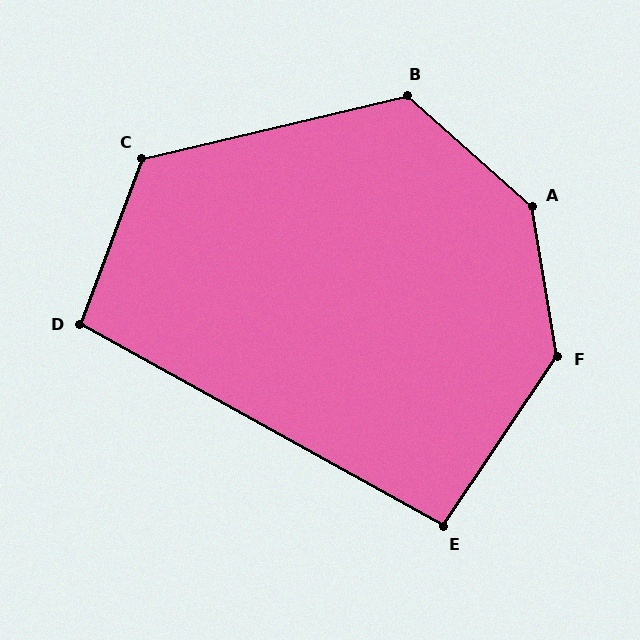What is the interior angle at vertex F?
Approximately 136 degrees (obtuse).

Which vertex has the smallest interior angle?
E, at approximately 95 degrees.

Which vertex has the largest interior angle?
A, at approximately 141 degrees.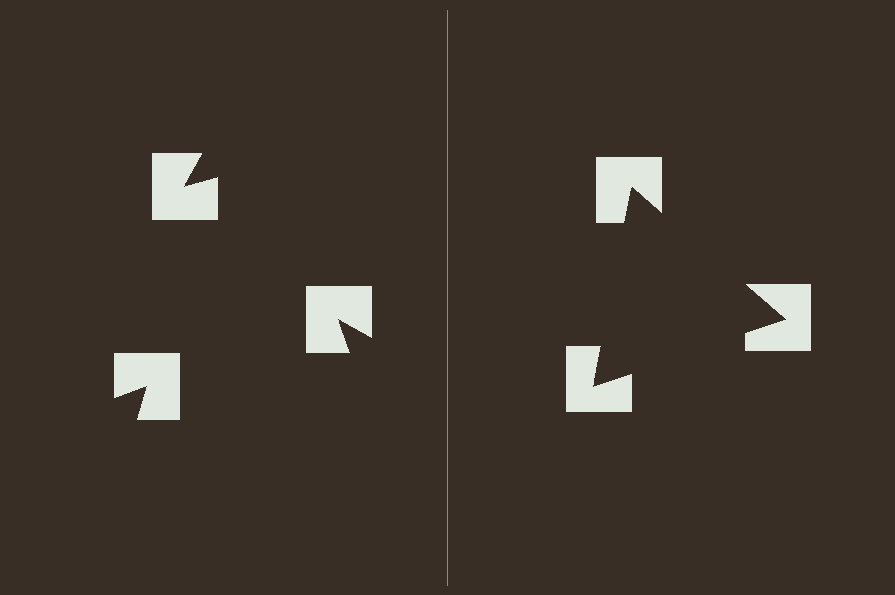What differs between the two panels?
The notched squares are positioned identically on both sides; only the wedge orientations differ. On the right they align to a triangle; on the left they are misaligned.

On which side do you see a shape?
An illusory triangle appears on the right side. On the left side the wedge cuts are rotated, so no coherent shape forms.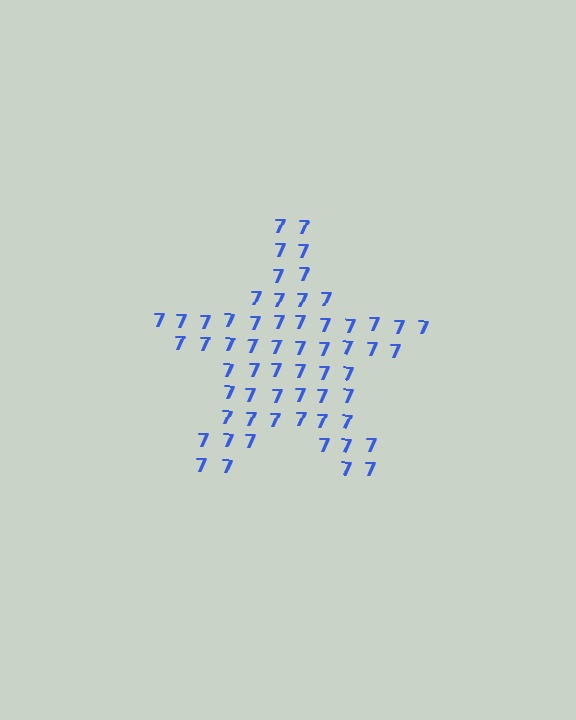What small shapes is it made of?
It is made of small digit 7's.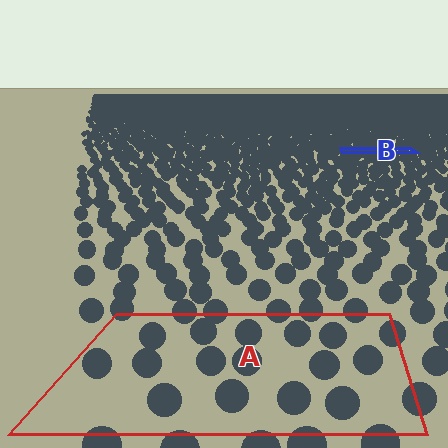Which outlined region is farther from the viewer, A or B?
Region B is farther from the viewer — the texture elements inside it appear smaller and more densely packed.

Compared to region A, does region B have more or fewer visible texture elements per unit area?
Region B has more texture elements per unit area — they are packed more densely because it is farther away.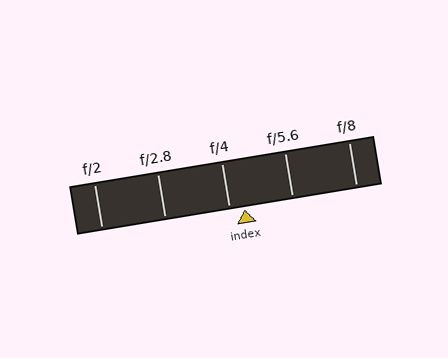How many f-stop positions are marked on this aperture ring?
There are 5 f-stop positions marked.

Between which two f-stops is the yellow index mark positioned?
The index mark is between f/4 and f/5.6.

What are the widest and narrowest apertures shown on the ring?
The widest aperture shown is f/2 and the narrowest is f/8.